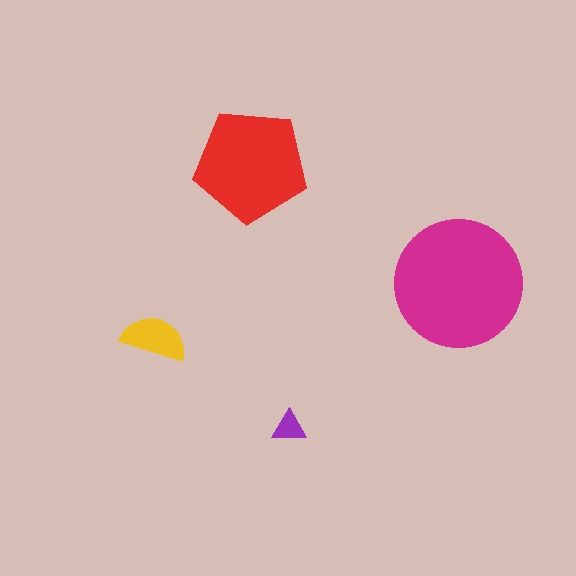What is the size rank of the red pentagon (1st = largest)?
2nd.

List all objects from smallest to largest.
The purple triangle, the yellow semicircle, the red pentagon, the magenta circle.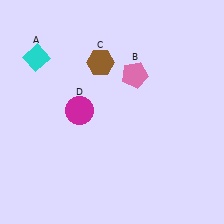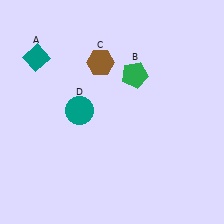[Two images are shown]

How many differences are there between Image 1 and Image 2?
There are 3 differences between the two images.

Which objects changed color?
A changed from cyan to teal. B changed from pink to green. D changed from magenta to teal.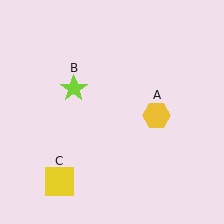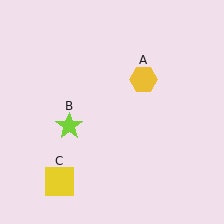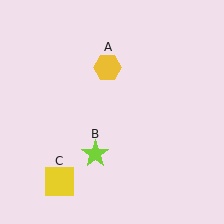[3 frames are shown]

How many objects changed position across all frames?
2 objects changed position: yellow hexagon (object A), lime star (object B).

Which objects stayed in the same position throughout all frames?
Yellow square (object C) remained stationary.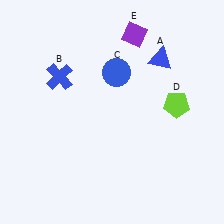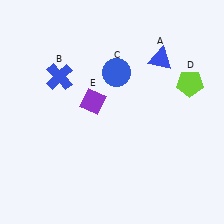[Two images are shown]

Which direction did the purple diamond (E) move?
The purple diamond (E) moved down.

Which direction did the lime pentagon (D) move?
The lime pentagon (D) moved up.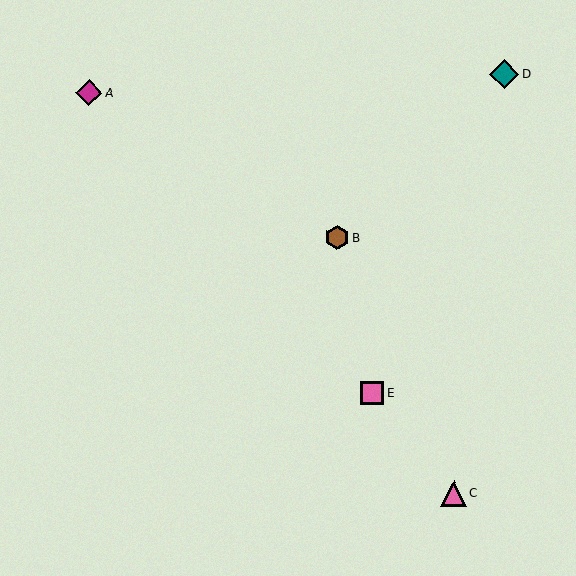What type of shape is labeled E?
Shape E is a pink square.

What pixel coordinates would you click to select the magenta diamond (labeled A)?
Click at (89, 92) to select the magenta diamond A.